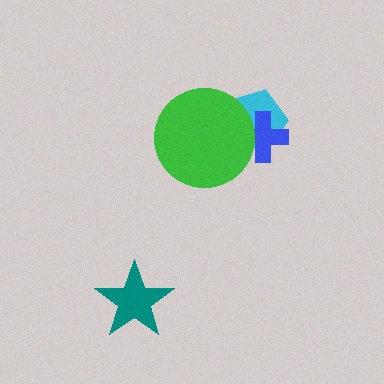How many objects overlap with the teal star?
0 objects overlap with the teal star.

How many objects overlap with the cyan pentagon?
2 objects overlap with the cyan pentagon.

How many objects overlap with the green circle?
2 objects overlap with the green circle.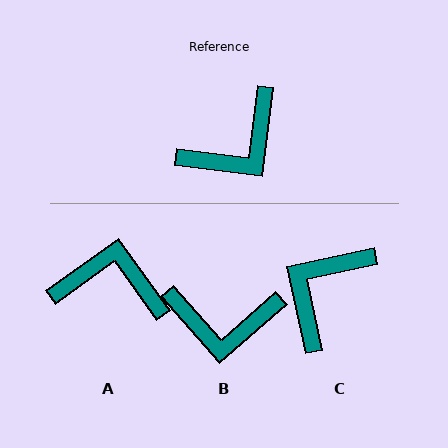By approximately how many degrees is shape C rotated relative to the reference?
Approximately 161 degrees clockwise.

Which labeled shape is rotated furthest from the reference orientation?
C, about 161 degrees away.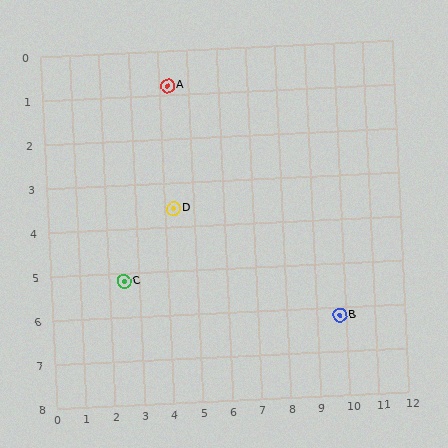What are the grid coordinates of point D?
Point D is at approximately (4.3, 3.6).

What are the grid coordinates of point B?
Point B is at approximately (9.8, 6.2).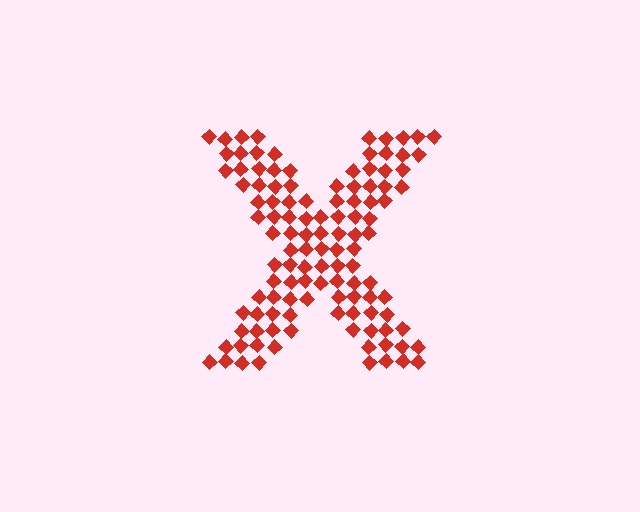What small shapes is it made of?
It is made of small diamonds.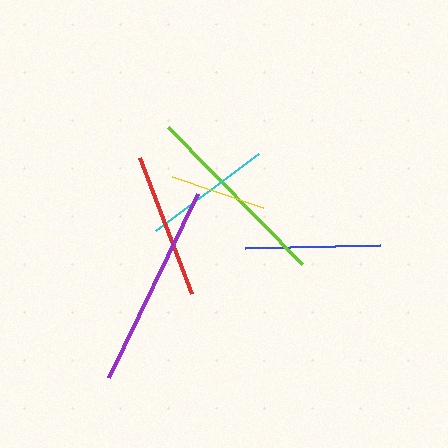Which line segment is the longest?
The purple line is the longest at approximately 205 pixels.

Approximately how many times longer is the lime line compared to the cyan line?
The lime line is approximately 1.5 times the length of the cyan line.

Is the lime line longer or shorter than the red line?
The lime line is longer than the red line.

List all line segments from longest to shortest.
From longest to shortest: purple, lime, red, blue, cyan, yellow.